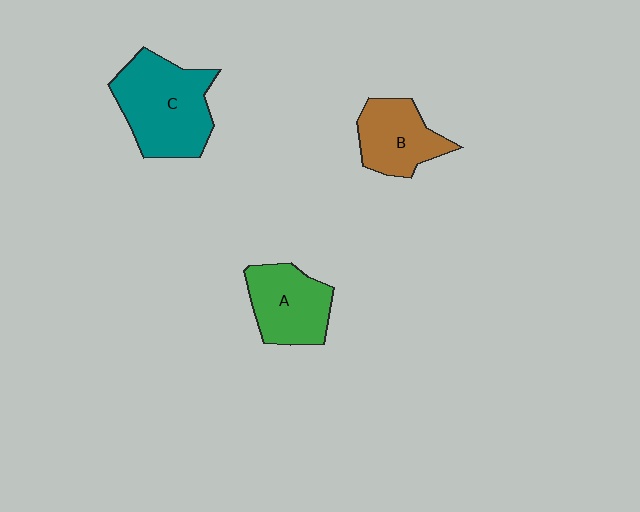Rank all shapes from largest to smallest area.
From largest to smallest: C (teal), A (green), B (brown).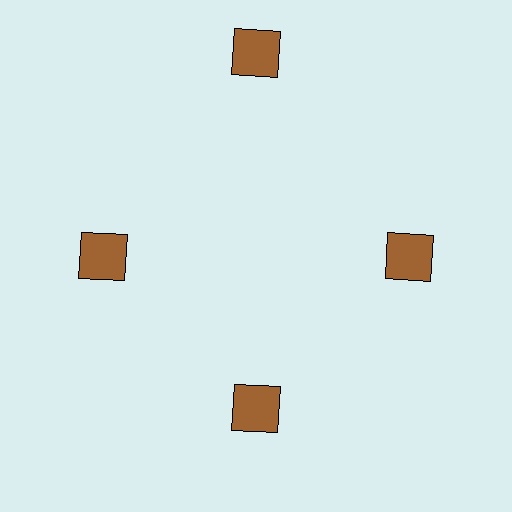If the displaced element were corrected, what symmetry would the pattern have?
It would have 4-fold rotational symmetry — the pattern would map onto itself every 90 degrees.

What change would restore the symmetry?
The symmetry would be restored by moving it inward, back onto the ring so that all 4 squares sit at equal angles and equal distance from the center.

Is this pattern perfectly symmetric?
No. The 4 brown squares are arranged in a ring, but one element near the 12 o'clock position is pushed outward from the center, breaking the 4-fold rotational symmetry.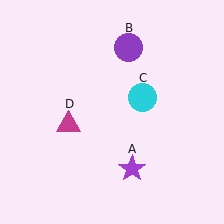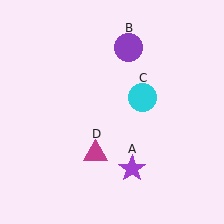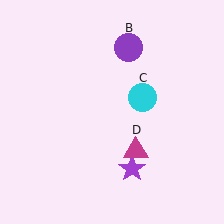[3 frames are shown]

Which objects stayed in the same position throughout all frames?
Purple star (object A) and purple circle (object B) and cyan circle (object C) remained stationary.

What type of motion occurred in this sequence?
The magenta triangle (object D) rotated counterclockwise around the center of the scene.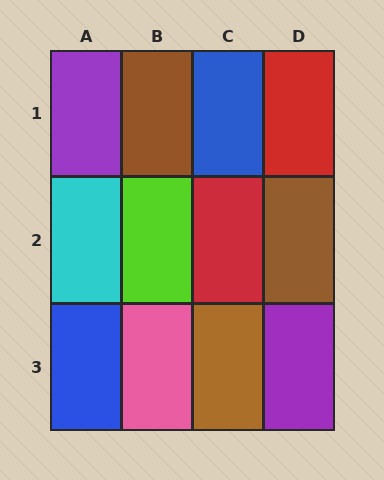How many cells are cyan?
1 cell is cyan.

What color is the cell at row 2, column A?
Cyan.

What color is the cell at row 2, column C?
Red.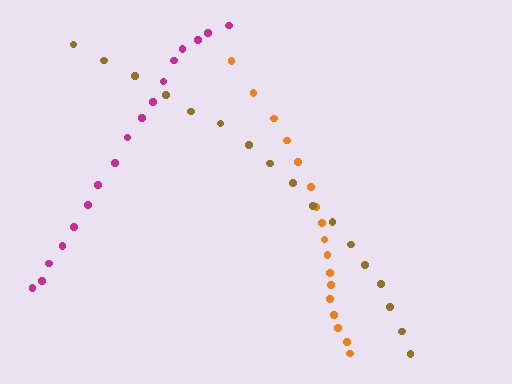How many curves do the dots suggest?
There are 3 distinct paths.